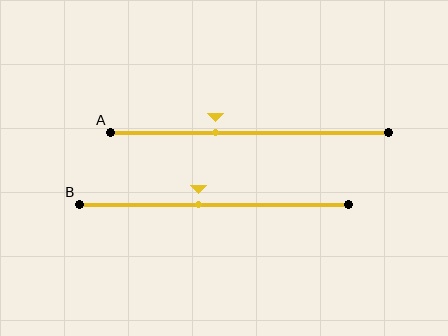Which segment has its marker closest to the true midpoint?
Segment B has its marker closest to the true midpoint.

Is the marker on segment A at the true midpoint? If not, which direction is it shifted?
No, the marker on segment A is shifted to the left by about 12% of the segment length.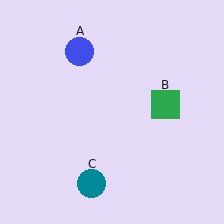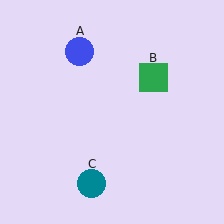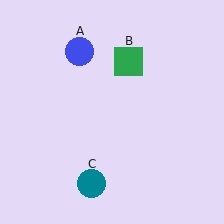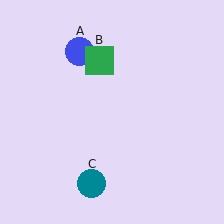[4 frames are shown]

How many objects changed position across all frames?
1 object changed position: green square (object B).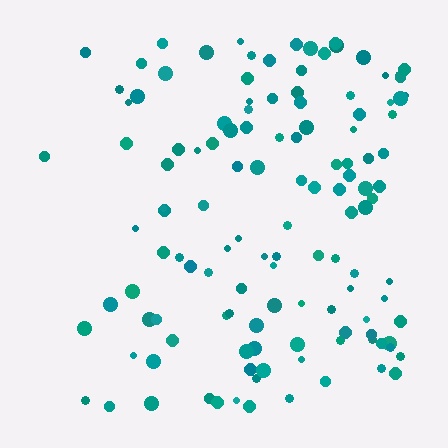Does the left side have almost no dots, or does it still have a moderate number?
Still a moderate number, just noticeably fewer than the right.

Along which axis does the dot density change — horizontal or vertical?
Horizontal.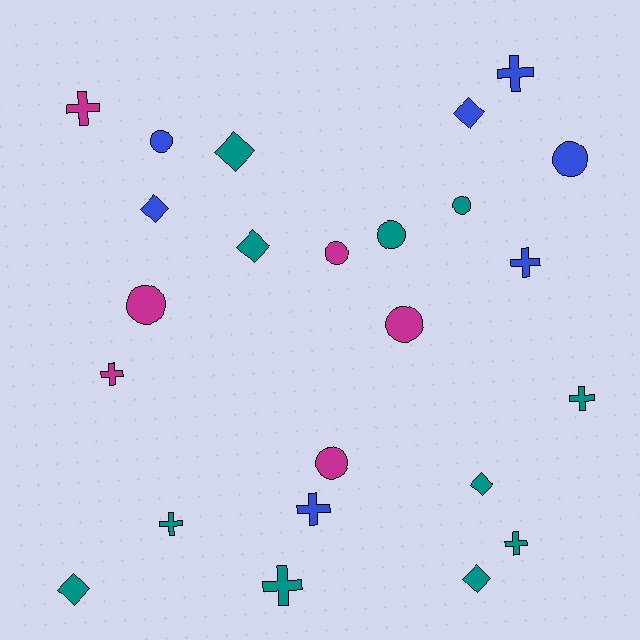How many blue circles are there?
There are 2 blue circles.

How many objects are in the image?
There are 24 objects.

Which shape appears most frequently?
Cross, with 9 objects.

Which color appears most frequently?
Teal, with 11 objects.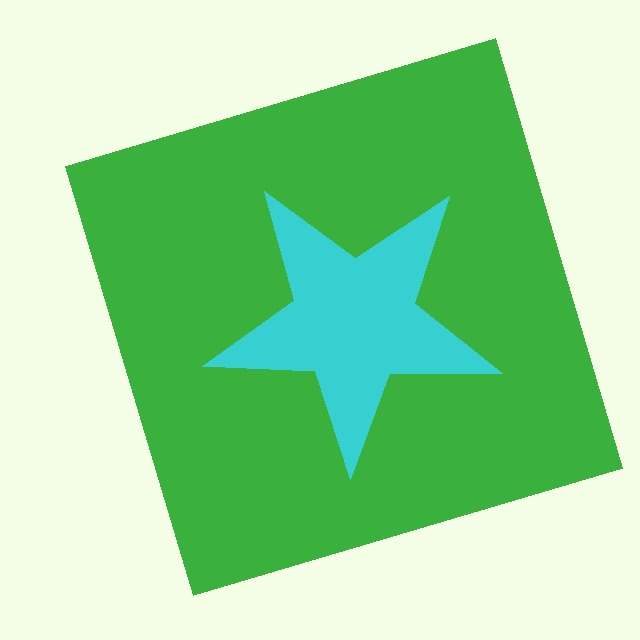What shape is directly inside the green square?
The cyan star.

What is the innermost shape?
The cyan star.